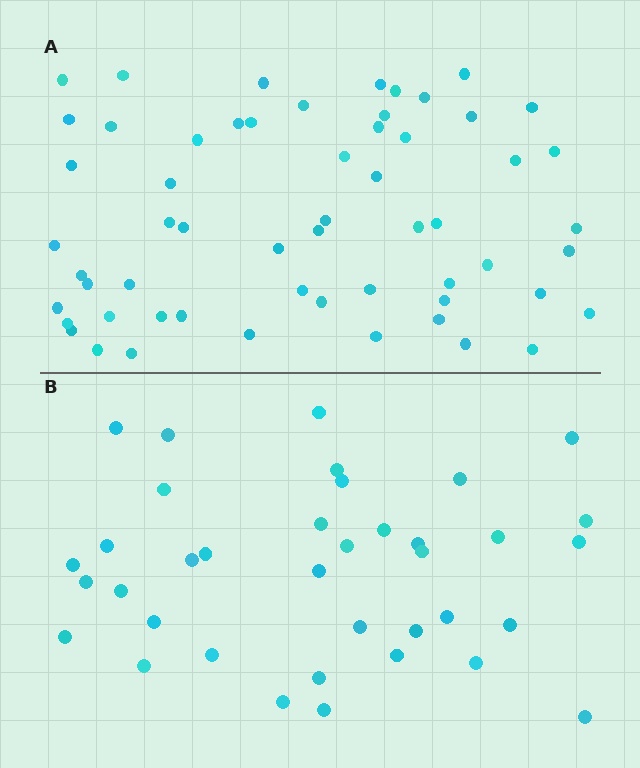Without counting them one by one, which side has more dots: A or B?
Region A (the top region) has more dots.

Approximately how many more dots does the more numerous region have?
Region A has approximately 20 more dots than region B.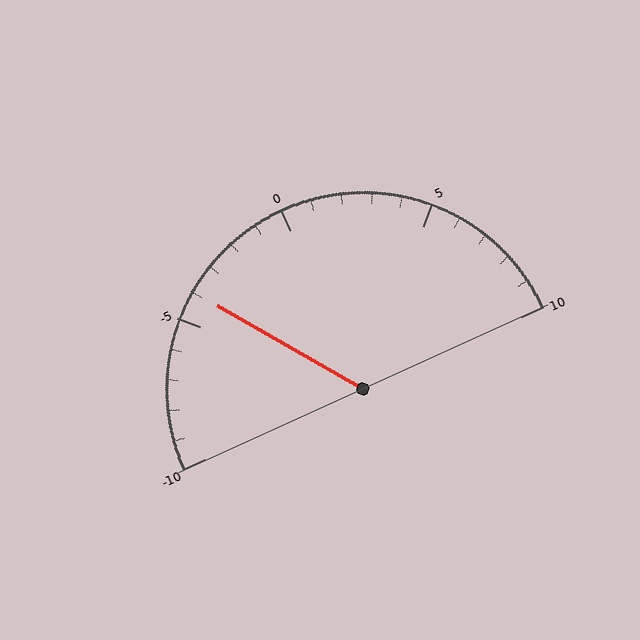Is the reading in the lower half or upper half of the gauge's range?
The reading is in the lower half of the range (-10 to 10).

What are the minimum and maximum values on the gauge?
The gauge ranges from -10 to 10.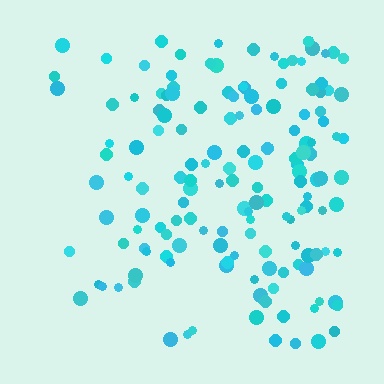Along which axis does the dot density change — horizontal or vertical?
Horizontal.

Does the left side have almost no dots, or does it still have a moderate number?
Still a moderate number, just noticeably fewer than the right.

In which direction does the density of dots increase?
From left to right, with the right side densest.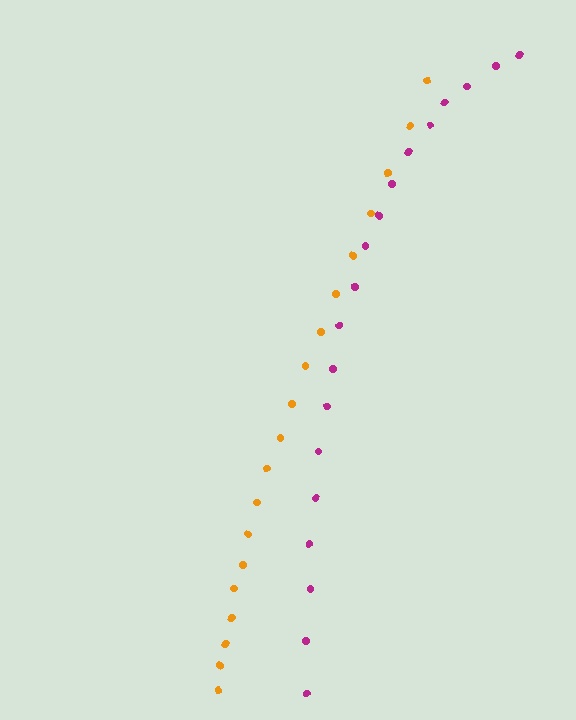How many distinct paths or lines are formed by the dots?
There are 2 distinct paths.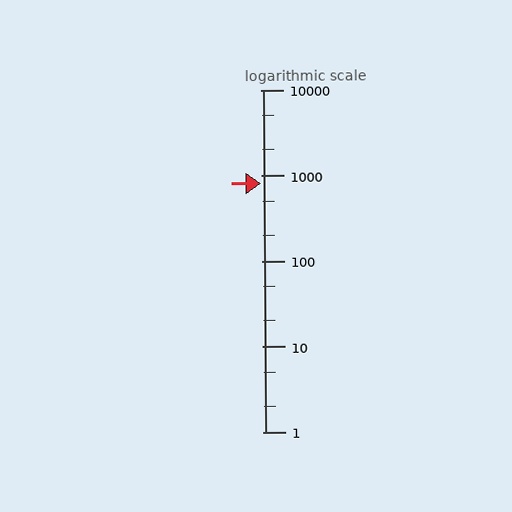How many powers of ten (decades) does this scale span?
The scale spans 4 decades, from 1 to 10000.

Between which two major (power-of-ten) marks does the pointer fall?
The pointer is between 100 and 1000.